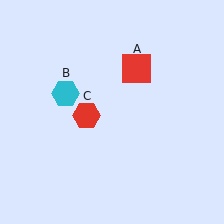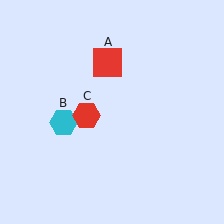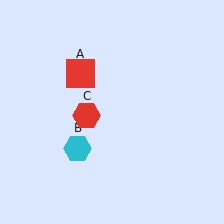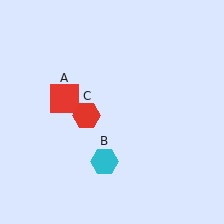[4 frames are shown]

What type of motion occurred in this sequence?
The red square (object A), cyan hexagon (object B) rotated counterclockwise around the center of the scene.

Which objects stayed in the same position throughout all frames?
Red hexagon (object C) remained stationary.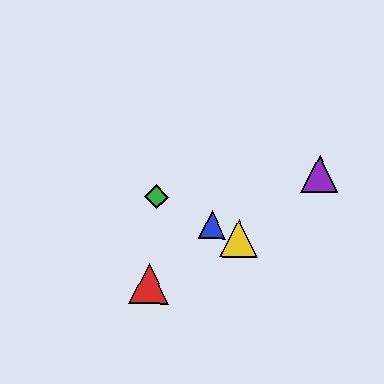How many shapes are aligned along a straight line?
3 shapes (the blue triangle, the green diamond, the yellow triangle) are aligned along a straight line.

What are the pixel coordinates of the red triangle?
The red triangle is at (149, 284).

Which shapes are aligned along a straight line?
The blue triangle, the green diamond, the yellow triangle are aligned along a straight line.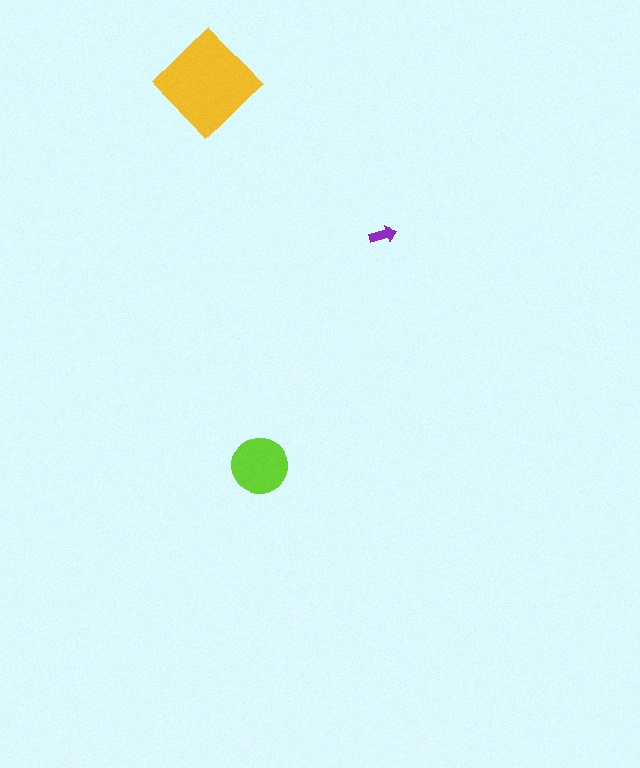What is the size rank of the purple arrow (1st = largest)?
3rd.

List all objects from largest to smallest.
The yellow diamond, the lime circle, the purple arrow.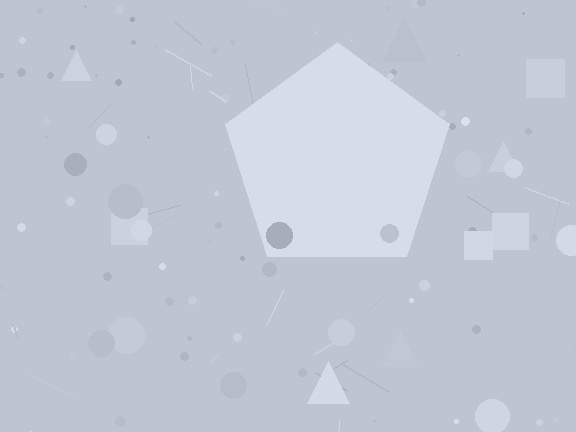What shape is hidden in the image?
A pentagon is hidden in the image.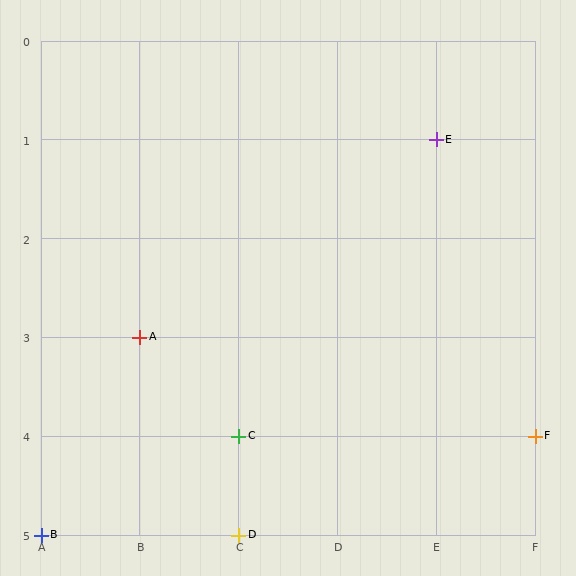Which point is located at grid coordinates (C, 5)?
Point D is at (C, 5).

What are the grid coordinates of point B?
Point B is at grid coordinates (A, 5).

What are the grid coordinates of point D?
Point D is at grid coordinates (C, 5).